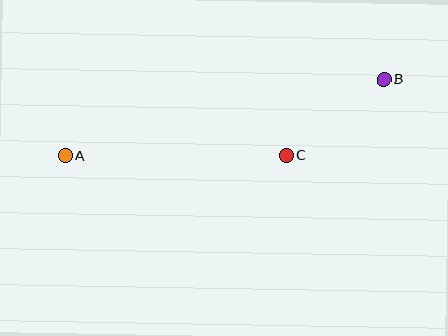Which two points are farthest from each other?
Points A and B are farthest from each other.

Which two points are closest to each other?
Points B and C are closest to each other.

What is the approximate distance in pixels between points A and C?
The distance between A and C is approximately 221 pixels.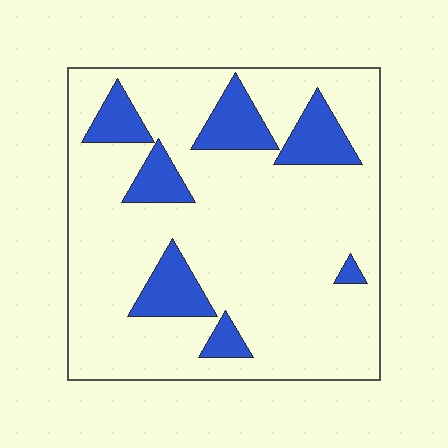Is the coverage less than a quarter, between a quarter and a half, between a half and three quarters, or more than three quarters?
Less than a quarter.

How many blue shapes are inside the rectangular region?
7.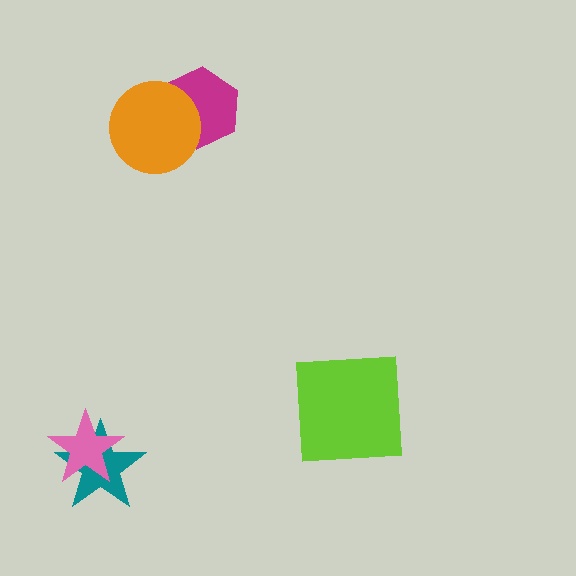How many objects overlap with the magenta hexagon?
1 object overlaps with the magenta hexagon.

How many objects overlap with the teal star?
1 object overlaps with the teal star.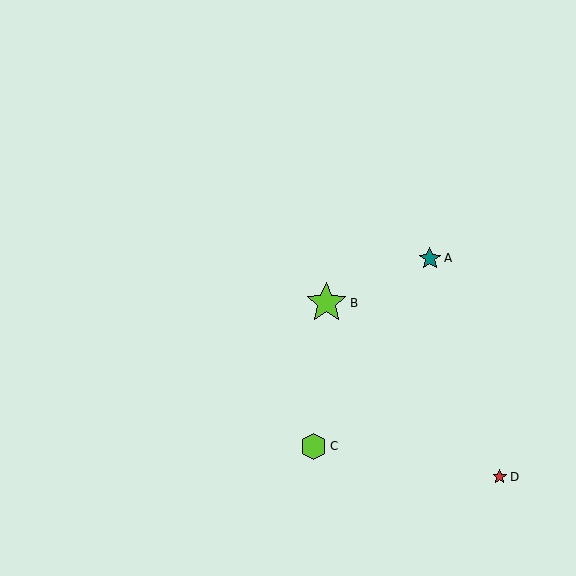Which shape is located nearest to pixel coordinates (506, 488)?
The red star (labeled D) at (500, 477) is nearest to that location.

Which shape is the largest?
The lime star (labeled B) is the largest.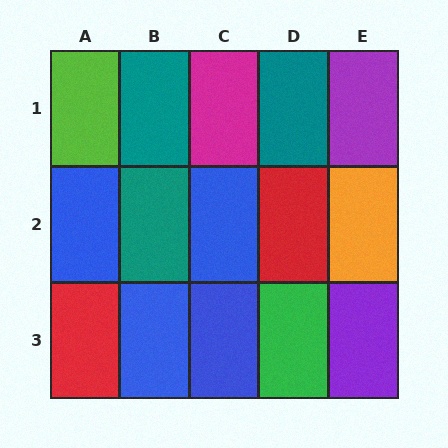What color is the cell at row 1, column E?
Purple.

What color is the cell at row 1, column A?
Lime.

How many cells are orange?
1 cell is orange.